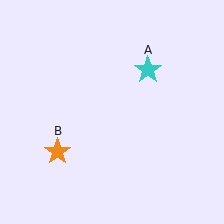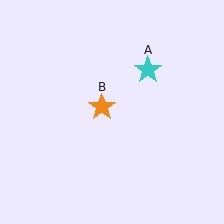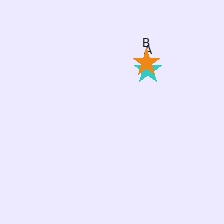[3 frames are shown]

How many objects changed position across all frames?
1 object changed position: orange star (object B).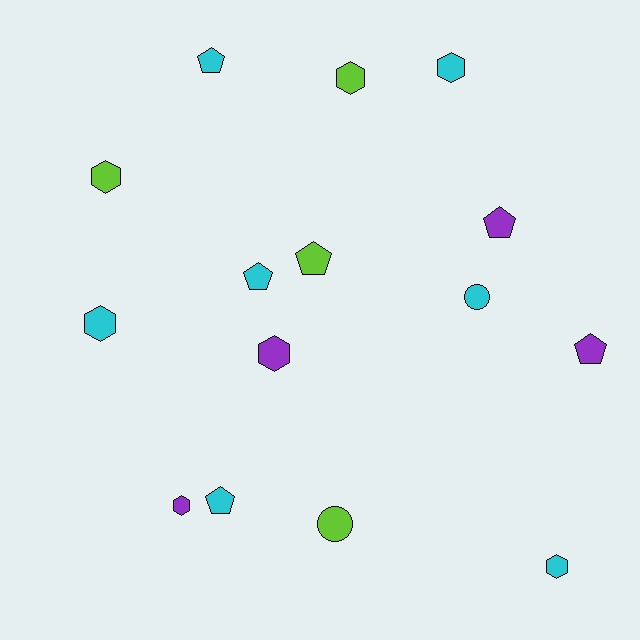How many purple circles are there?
There are no purple circles.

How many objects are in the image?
There are 15 objects.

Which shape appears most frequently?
Hexagon, with 7 objects.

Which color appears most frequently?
Cyan, with 7 objects.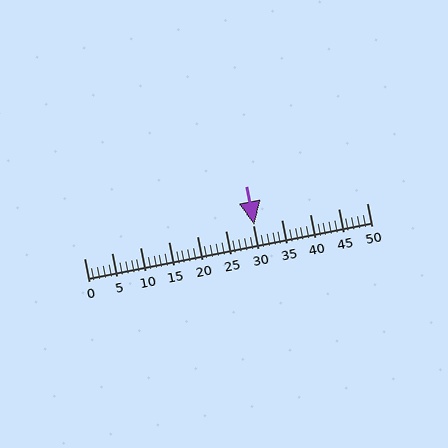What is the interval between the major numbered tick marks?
The major tick marks are spaced 5 units apart.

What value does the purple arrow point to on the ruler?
The purple arrow points to approximately 30.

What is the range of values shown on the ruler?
The ruler shows values from 0 to 50.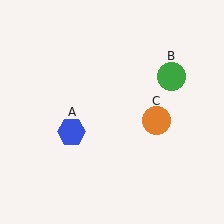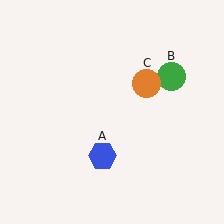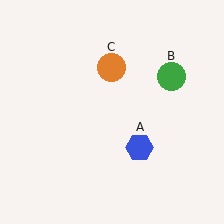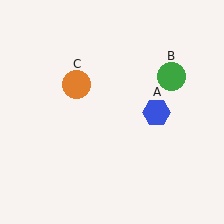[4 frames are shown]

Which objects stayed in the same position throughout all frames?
Green circle (object B) remained stationary.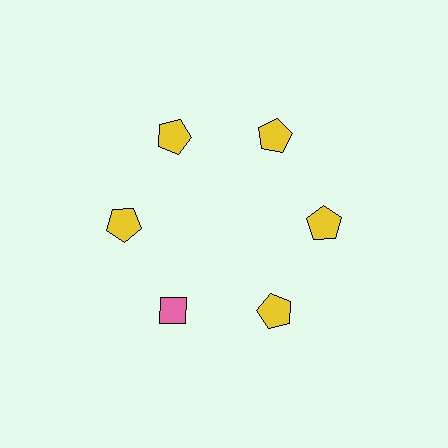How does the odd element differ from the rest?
It differs in both color (pink instead of yellow) and shape (diamond instead of pentagon).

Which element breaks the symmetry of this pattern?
The pink diamond at roughly the 7 o'clock position breaks the symmetry. All other shapes are yellow pentagons.